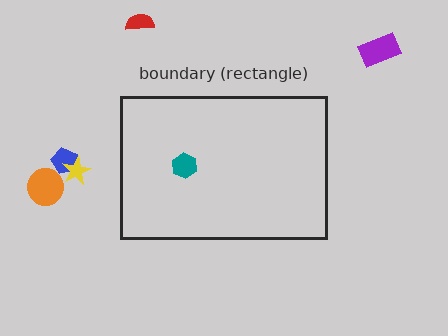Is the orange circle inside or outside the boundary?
Outside.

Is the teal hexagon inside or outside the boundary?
Inside.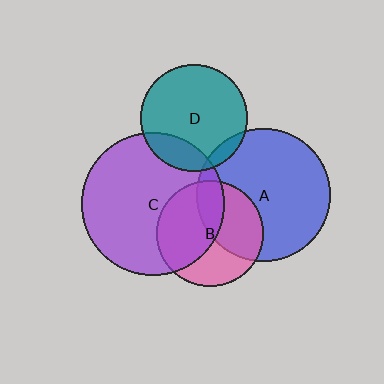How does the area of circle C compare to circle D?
Approximately 1.8 times.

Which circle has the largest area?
Circle C (purple).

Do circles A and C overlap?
Yes.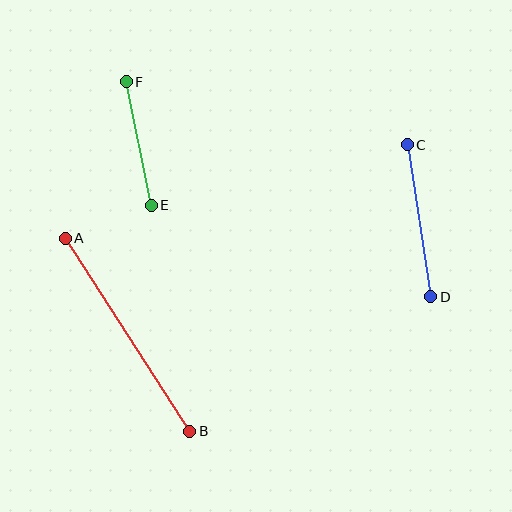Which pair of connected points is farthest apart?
Points A and B are farthest apart.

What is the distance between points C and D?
The distance is approximately 154 pixels.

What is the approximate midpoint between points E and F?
The midpoint is at approximately (139, 144) pixels.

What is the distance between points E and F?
The distance is approximately 126 pixels.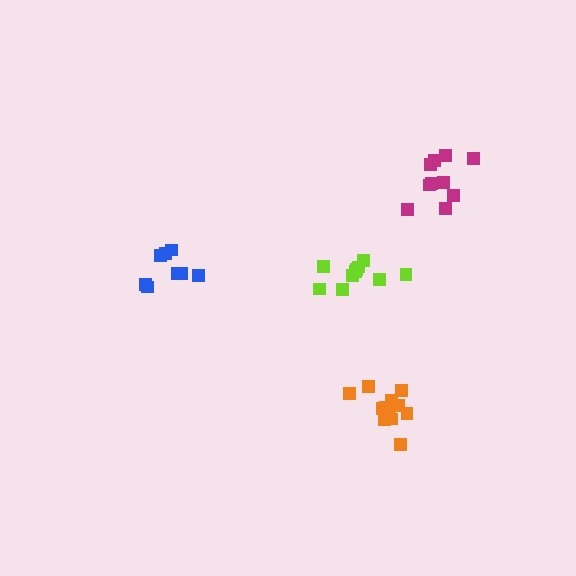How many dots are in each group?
Group 1: 10 dots, Group 2: 8 dots, Group 3: 10 dots, Group 4: 12 dots (40 total).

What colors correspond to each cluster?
The clusters are colored: lime, blue, magenta, orange.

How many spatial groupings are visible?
There are 4 spatial groupings.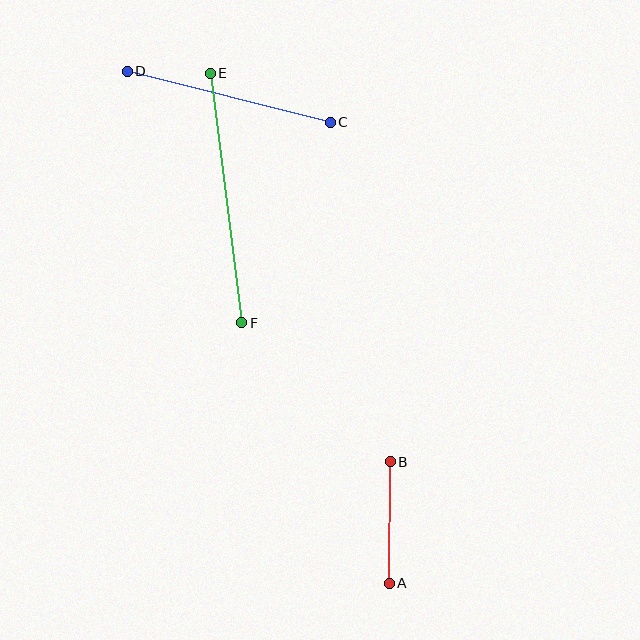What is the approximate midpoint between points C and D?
The midpoint is at approximately (229, 97) pixels.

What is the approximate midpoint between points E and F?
The midpoint is at approximately (226, 198) pixels.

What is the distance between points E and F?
The distance is approximately 251 pixels.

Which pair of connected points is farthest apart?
Points E and F are farthest apart.